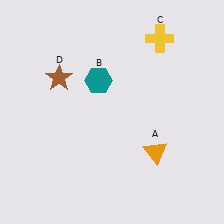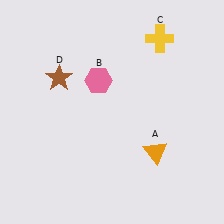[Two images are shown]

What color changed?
The hexagon (B) changed from teal in Image 1 to pink in Image 2.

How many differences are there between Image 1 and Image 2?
There is 1 difference between the two images.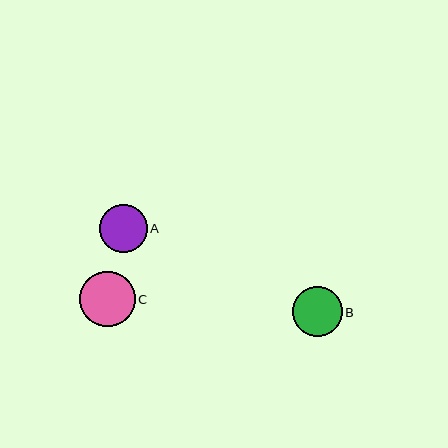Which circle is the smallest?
Circle A is the smallest with a size of approximately 47 pixels.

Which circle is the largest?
Circle C is the largest with a size of approximately 55 pixels.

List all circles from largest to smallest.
From largest to smallest: C, B, A.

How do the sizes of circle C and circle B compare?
Circle C and circle B are approximately the same size.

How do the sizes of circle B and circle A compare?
Circle B and circle A are approximately the same size.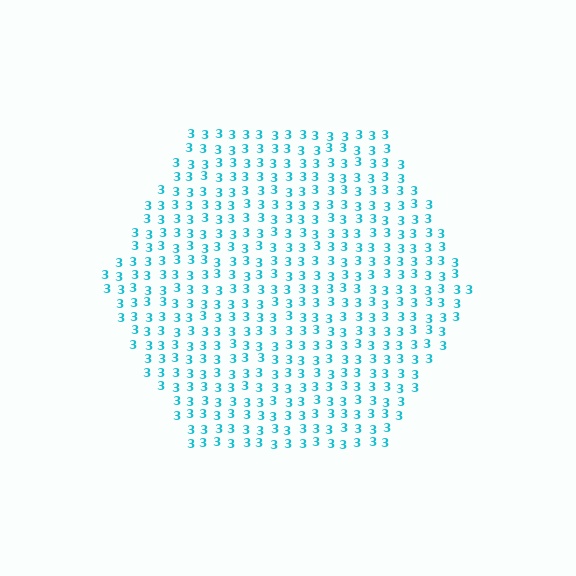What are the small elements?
The small elements are digit 3's.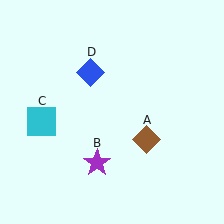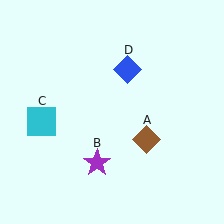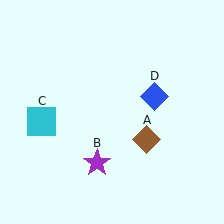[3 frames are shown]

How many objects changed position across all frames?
1 object changed position: blue diamond (object D).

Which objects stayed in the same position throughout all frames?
Brown diamond (object A) and purple star (object B) and cyan square (object C) remained stationary.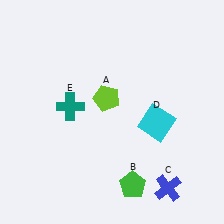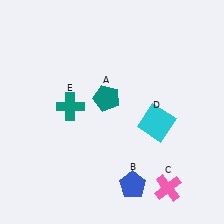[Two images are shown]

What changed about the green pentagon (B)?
In Image 1, B is green. In Image 2, it changed to blue.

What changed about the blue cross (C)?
In Image 1, C is blue. In Image 2, it changed to pink.